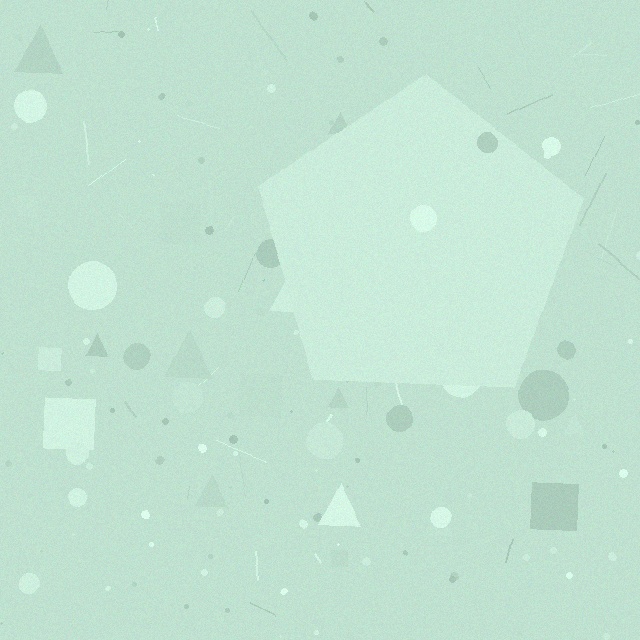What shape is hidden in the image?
A pentagon is hidden in the image.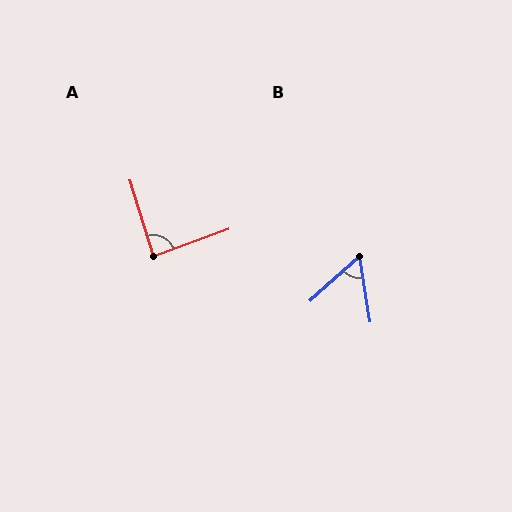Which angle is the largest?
A, at approximately 87 degrees.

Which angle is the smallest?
B, at approximately 57 degrees.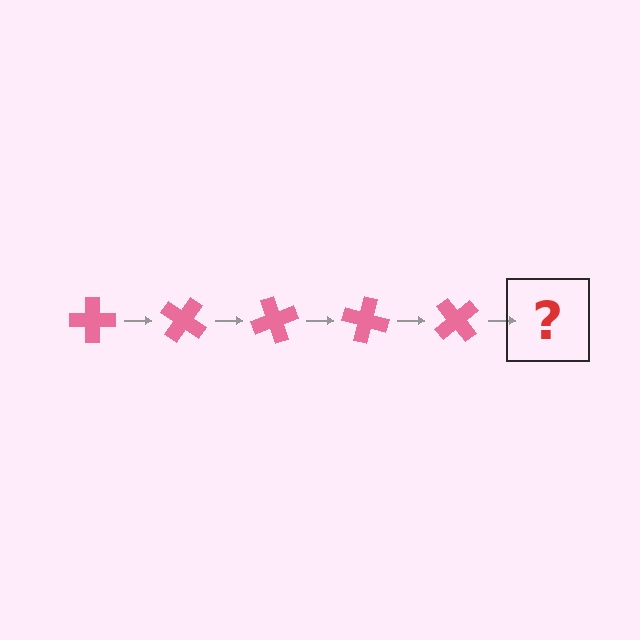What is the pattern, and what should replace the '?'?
The pattern is that the cross rotates 35 degrees each step. The '?' should be a pink cross rotated 175 degrees.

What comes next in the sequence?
The next element should be a pink cross rotated 175 degrees.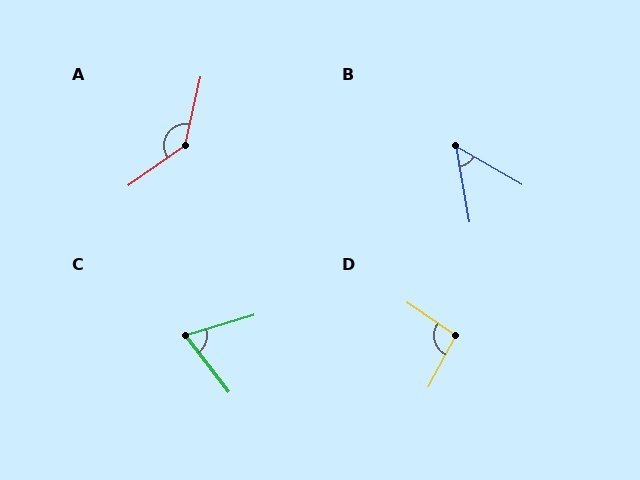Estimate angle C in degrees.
Approximately 70 degrees.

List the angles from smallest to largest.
B (50°), C (70°), D (96°), A (137°).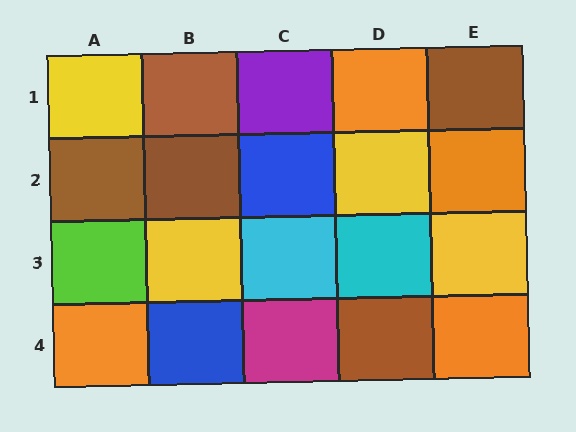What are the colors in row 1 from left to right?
Yellow, brown, purple, orange, brown.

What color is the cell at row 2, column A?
Brown.